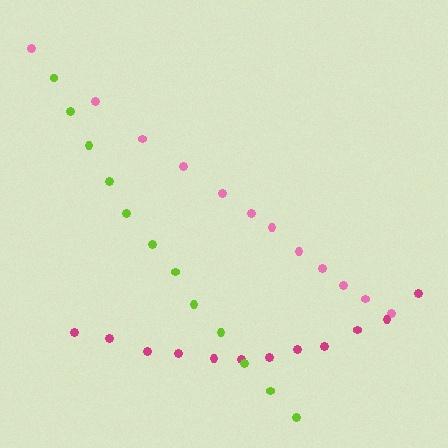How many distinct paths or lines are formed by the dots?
There are 3 distinct paths.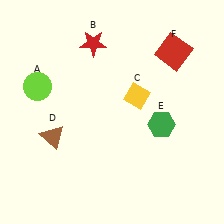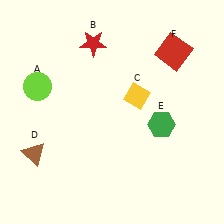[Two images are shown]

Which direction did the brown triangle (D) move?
The brown triangle (D) moved left.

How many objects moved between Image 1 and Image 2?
1 object moved between the two images.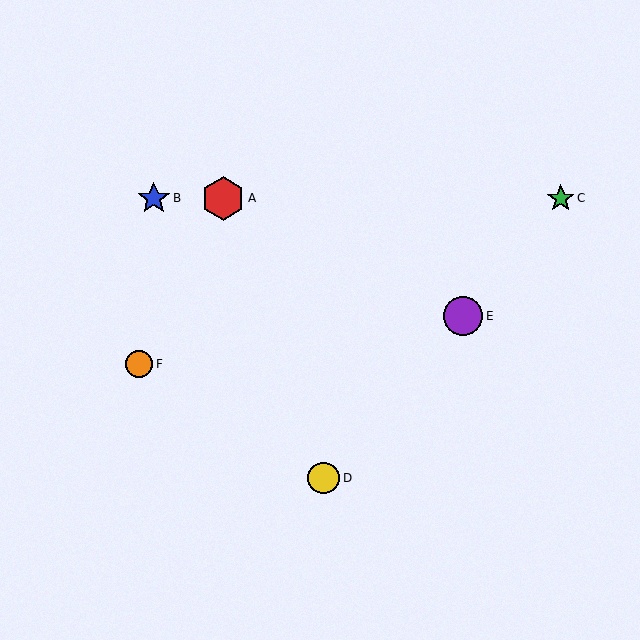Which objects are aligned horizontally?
Objects A, B, C are aligned horizontally.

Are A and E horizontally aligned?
No, A is at y≈198 and E is at y≈316.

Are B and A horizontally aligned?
Yes, both are at y≈198.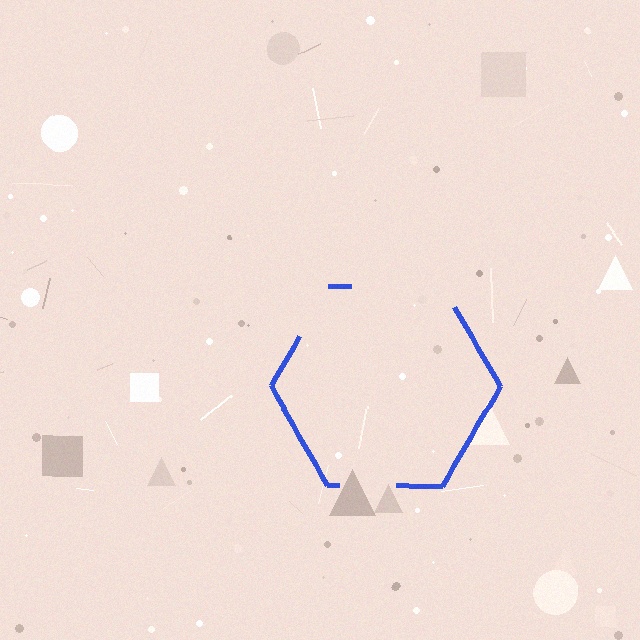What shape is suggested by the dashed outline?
The dashed outline suggests a hexagon.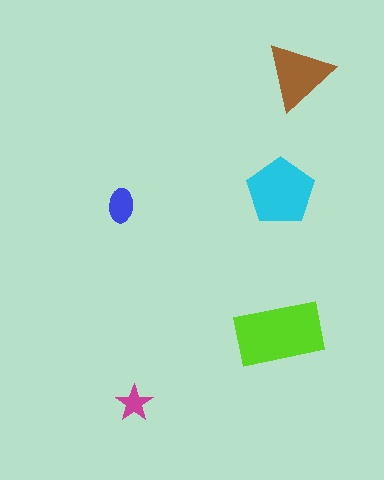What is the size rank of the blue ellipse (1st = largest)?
4th.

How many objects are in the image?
There are 5 objects in the image.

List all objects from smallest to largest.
The magenta star, the blue ellipse, the brown triangle, the cyan pentagon, the lime rectangle.